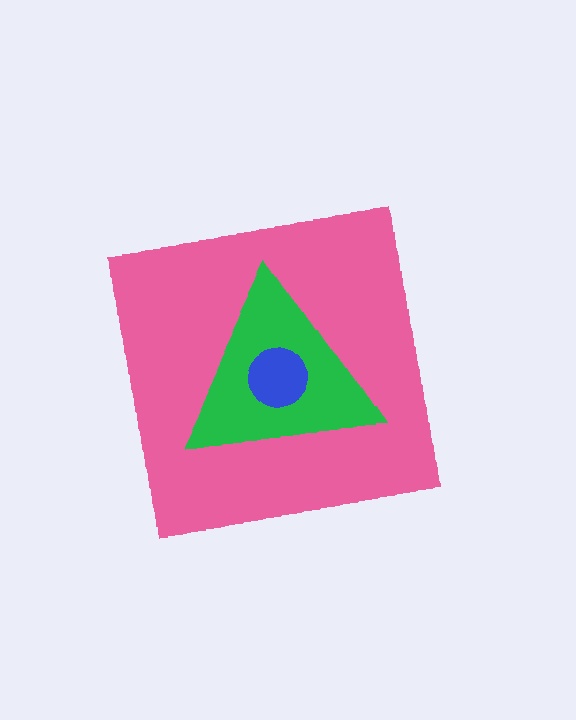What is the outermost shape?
The pink square.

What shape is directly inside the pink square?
The green triangle.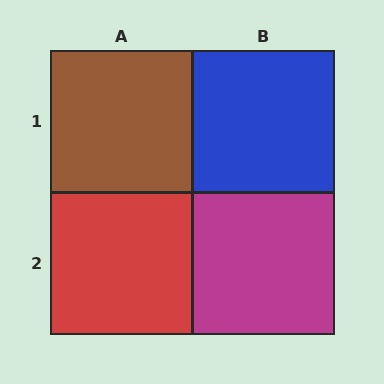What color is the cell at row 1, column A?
Brown.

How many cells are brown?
1 cell is brown.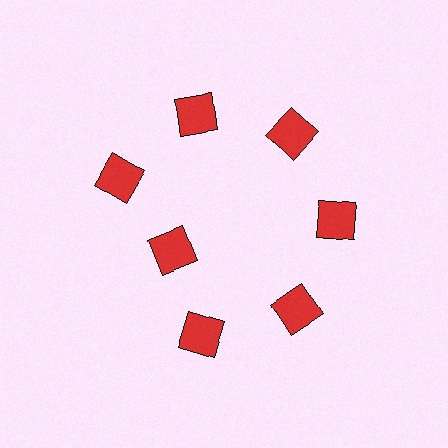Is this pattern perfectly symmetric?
No. The 7 red squares are arranged in a ring, but one element near the 8 o'clock position is pulled inward toward the center, breaking the 7-fold rotational symmetry.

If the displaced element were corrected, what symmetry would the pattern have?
It would have 7-fold rotational symmetry — the pattern would map onto itself every 51 degrees.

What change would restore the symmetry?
The symmetry would be restored by moving it outward, back onto the ring so that all 7 squares sit at equal angles and equal distance from the center.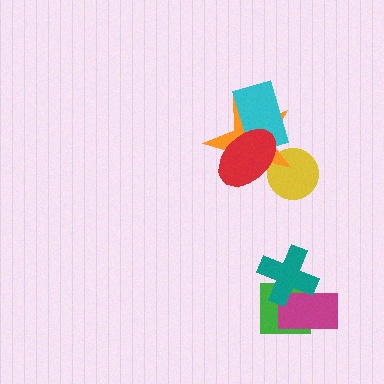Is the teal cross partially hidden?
No, no other shape covers it.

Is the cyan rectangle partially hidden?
Yes, it is partially covered by another shape.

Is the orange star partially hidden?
Yes, it is partially covered by another shape.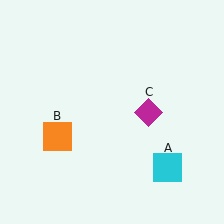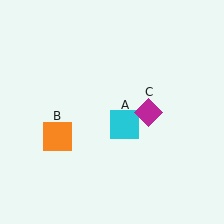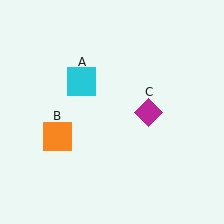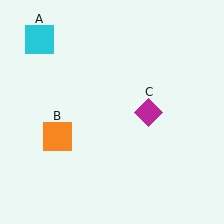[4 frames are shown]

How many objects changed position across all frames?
1 object changed position: cyan square (object A).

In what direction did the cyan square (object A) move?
The cyan square (object A) moved up and to the left.